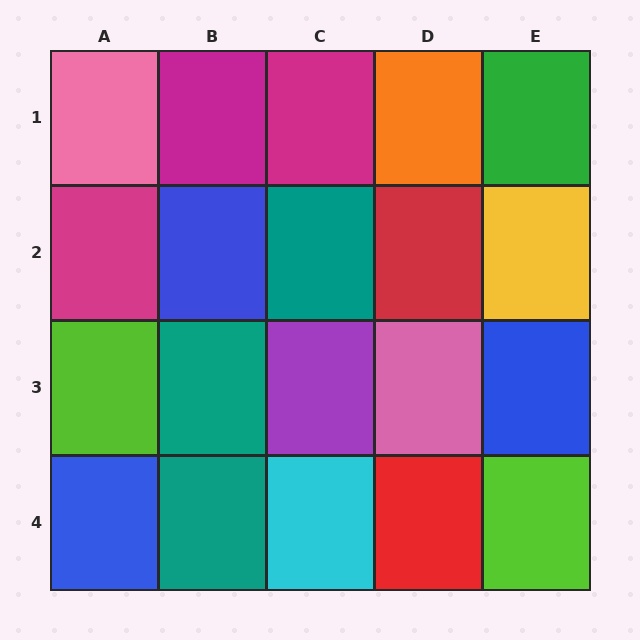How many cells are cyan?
1 cell is cyan.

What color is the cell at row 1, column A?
Pink.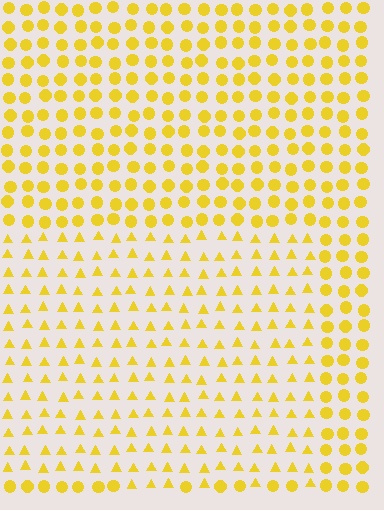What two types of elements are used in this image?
The image uses triangles inside the rectangle region and circles outside it.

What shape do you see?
I see a rectangle.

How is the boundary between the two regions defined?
The boundary is defined by a change in element shape: triangles inside vs. circles outside. All elements share the same color and spacing.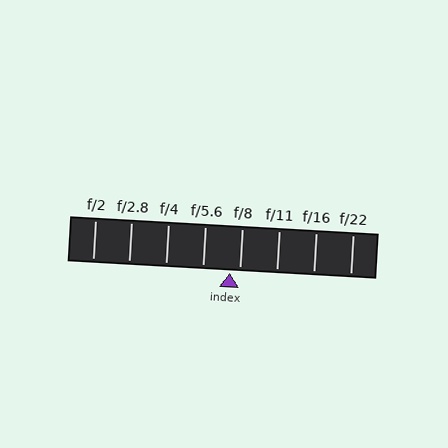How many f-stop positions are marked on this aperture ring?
There are 8 f-stop positions marked.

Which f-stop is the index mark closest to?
The index mark is closest to f/8.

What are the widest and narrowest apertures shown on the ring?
The widest aperture shown is f/2 and the narrowest is f/22.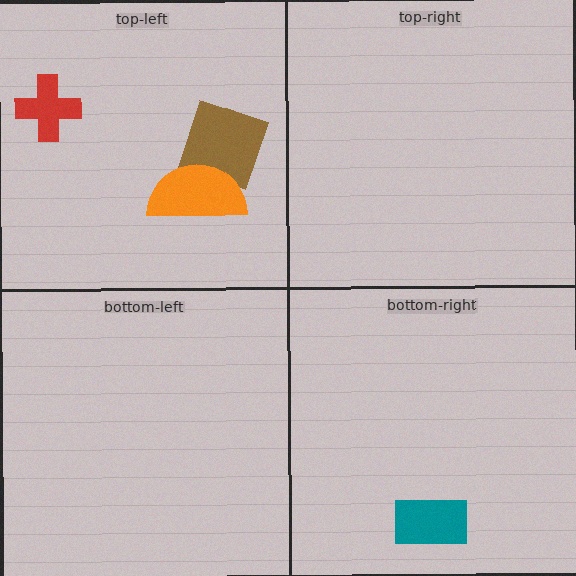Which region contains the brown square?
The top-left region.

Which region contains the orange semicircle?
The top-left region.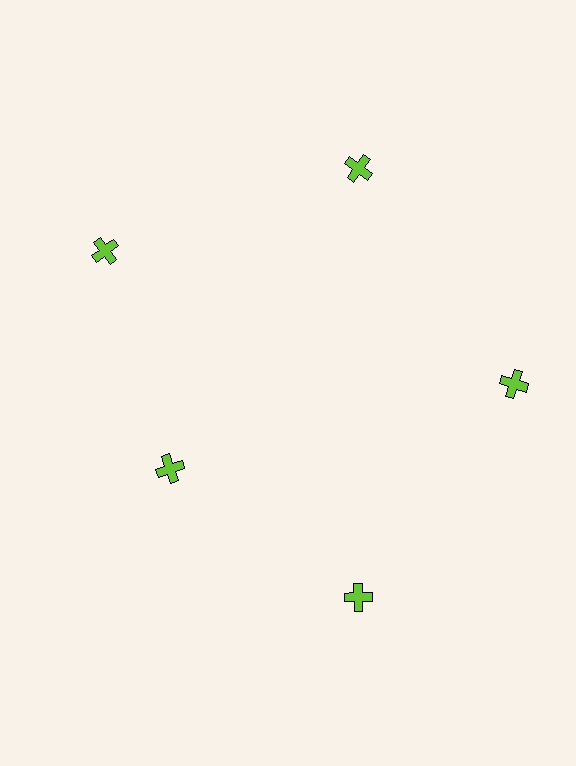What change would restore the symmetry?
The symmetry would be restored by moving it outward, back onto the ring so that all 5 crosses sit at equal angles and equal distance from the center.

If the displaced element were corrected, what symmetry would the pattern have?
It would have 5-fold rotational symmetry — the pattern would map onto itself every 72 degrees.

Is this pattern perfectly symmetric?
No. The 5 lime crosses are arranged in a ring, but one element near the 8 o'clock position is pulled inward toward the center, breaking the 5-fold rotational symmetry.